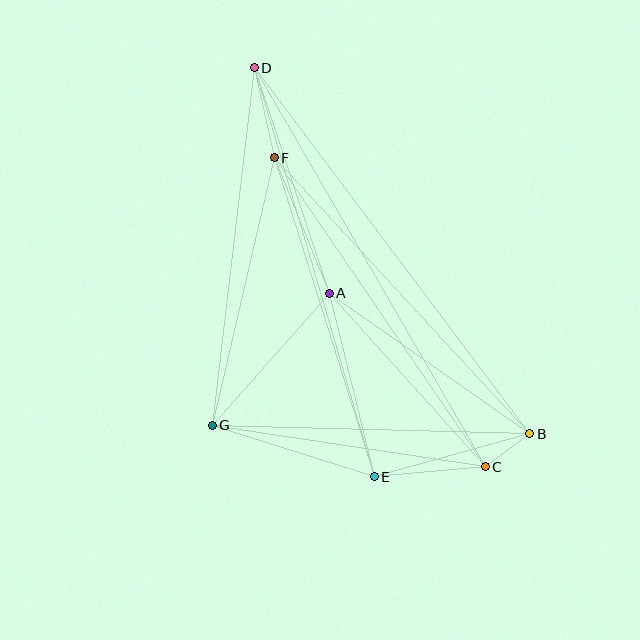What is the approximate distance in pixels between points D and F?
The distance between D and F is approximately 93 pixels.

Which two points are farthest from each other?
Points C and D are farthest from each other.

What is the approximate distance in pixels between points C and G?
The distance between C and G is approximately 276 pixels.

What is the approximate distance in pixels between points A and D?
The distance between A and D is approximately 238 pixels.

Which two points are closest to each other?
Points B and C are closest to each other.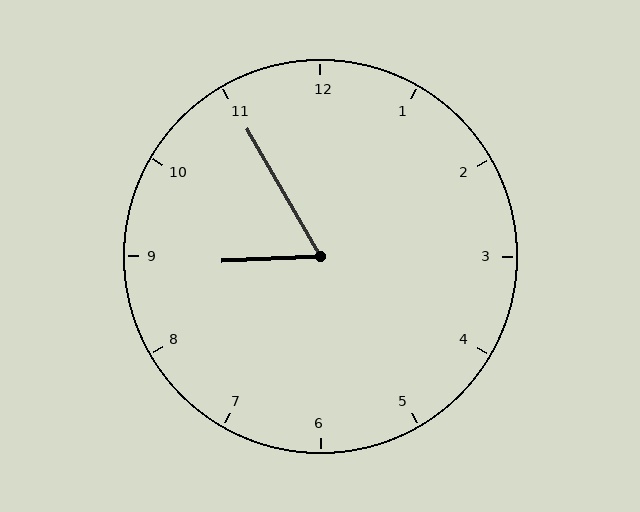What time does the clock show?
8:55.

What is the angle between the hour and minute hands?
Approximately 62 degrees.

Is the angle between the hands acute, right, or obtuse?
It is acute.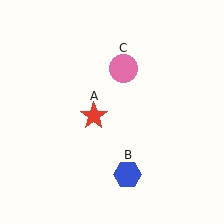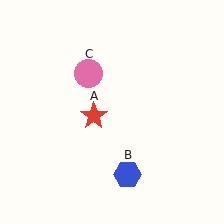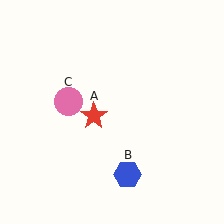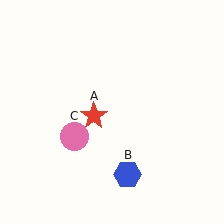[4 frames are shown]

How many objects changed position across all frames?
1 object changed position: pink circle (object C).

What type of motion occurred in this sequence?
The pink circle (object C) rotated counterclockwise around the center of the scene.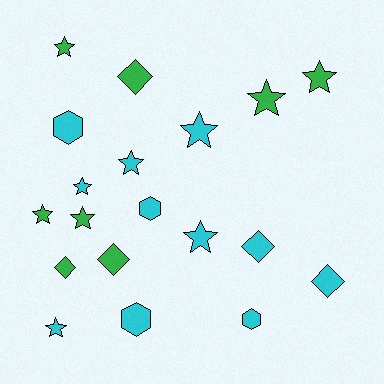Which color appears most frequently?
Cyan, with 11 objects.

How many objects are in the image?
There are 19 objects.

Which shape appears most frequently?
Star, with 10 objects.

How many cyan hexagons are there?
There are 4 cyan hexagons.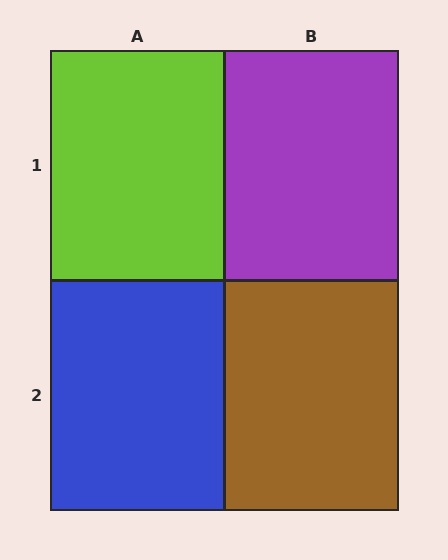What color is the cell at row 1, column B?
Purple.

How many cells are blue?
1 cell is blue.